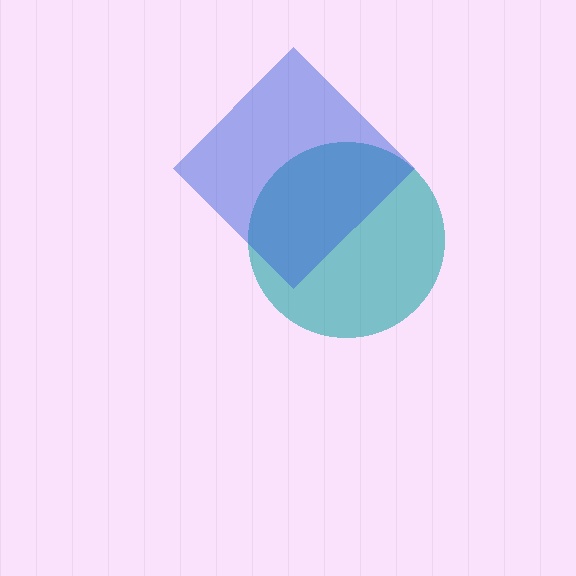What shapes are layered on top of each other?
The layered shapes are: a teal circle, a blue diamond.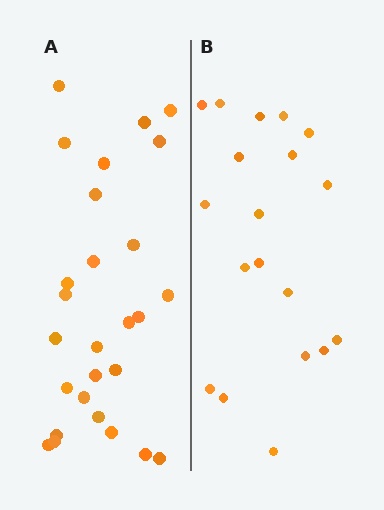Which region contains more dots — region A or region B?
Region A (the left region) has more dots.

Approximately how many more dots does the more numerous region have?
Region A has roughly 8 or so more dots than region B.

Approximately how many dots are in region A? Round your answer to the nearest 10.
About 30 dots. (The exact count is 27, which rounds to 30.)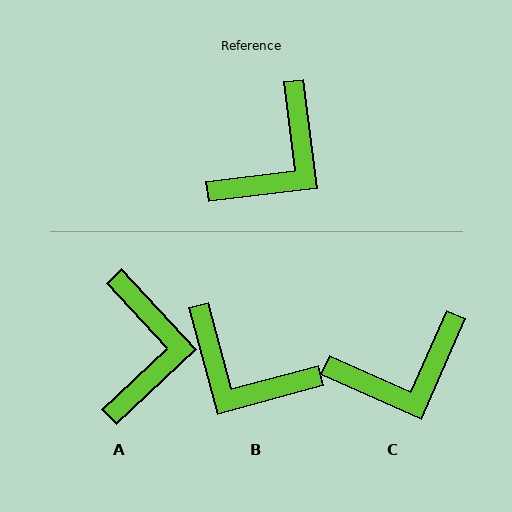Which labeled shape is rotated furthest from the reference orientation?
B, about 82 degrees away.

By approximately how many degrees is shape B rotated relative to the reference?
Approximately 82 degrees clockwise.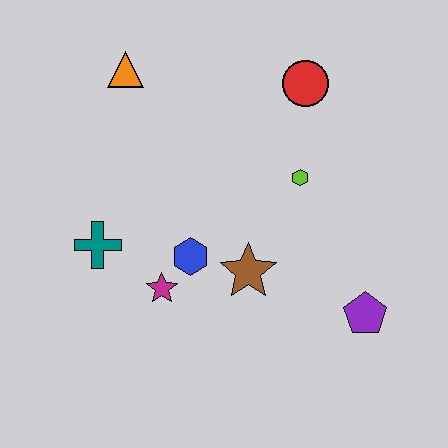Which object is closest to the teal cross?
The magenta star is closest to the teal cross.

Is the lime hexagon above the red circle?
No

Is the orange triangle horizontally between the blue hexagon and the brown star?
No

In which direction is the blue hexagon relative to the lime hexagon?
The blue hexagon is to the left of the lime hexagon.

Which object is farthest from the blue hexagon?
The red circle is farthest from the blue hexagon.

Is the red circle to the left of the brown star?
No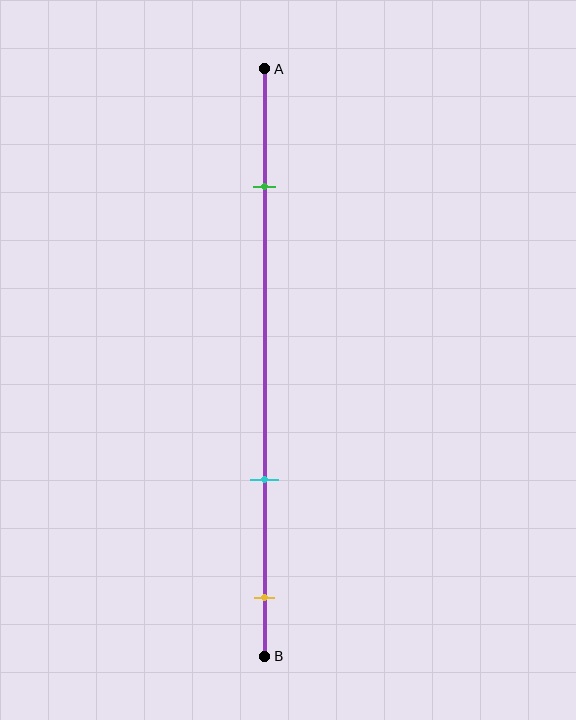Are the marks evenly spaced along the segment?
No, the marks are not evenly spaced.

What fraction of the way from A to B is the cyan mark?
The cyan mark is approximately 70% (0.7) of the way from A to B.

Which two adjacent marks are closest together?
The cyan and yellow marks are the closest adjacent pair.